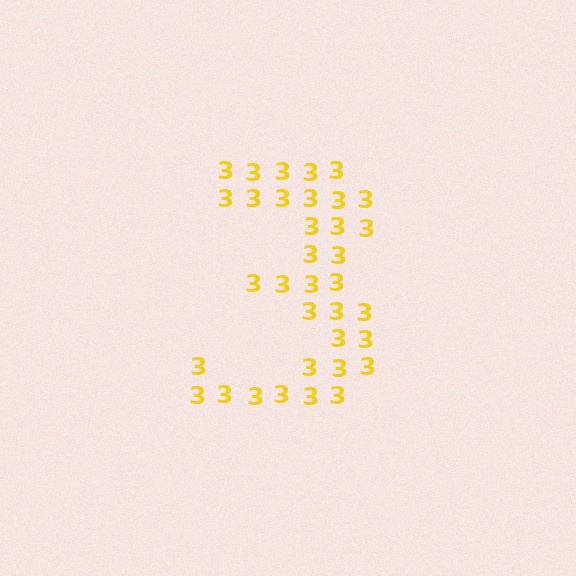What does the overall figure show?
The overall figure shows the digit 3.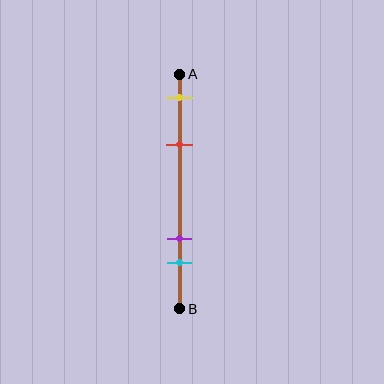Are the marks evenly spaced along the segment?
No, the marks are not evenly spaced.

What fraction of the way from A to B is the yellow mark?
The yellow mark is approximately 10% (0.1) of the way from A to B.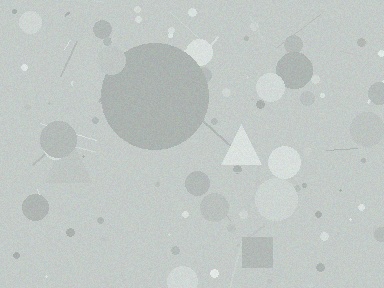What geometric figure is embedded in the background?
A circle is embedded in the background.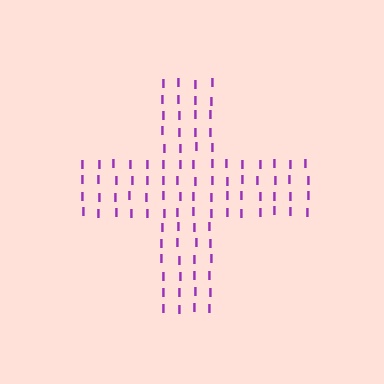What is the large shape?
The large shape is a cross.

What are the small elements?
The small elements are letter I's.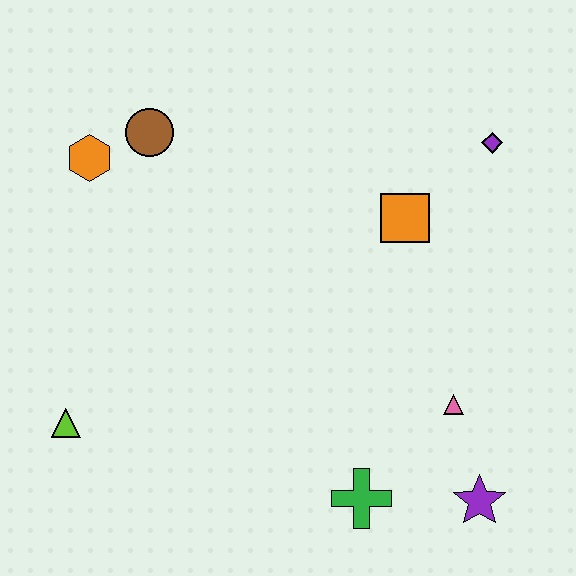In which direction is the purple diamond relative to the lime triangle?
The purple diamond is to the right of the lime triangle.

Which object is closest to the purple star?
The pink triangle is closest to the purple star.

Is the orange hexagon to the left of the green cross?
Yes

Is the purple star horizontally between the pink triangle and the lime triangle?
No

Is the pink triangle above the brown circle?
No